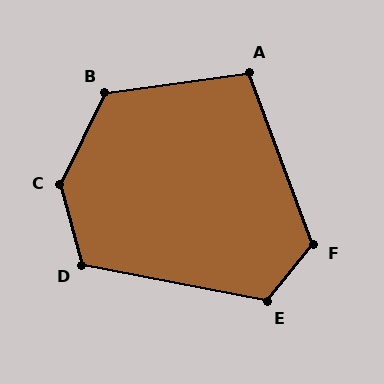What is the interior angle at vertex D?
Approximately 116 degrees (obtuse).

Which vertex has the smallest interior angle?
A, at approximately 102 degrees.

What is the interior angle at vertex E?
Approximately 119 degrees (obtuse).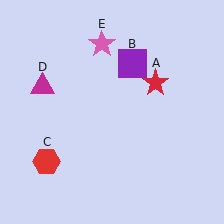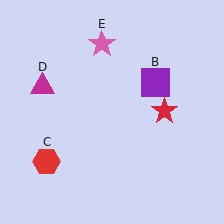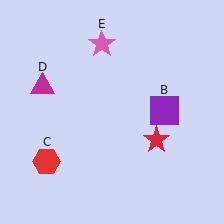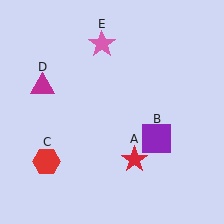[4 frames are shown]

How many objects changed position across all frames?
2 objects changed position: red star (object A), purple square (object B).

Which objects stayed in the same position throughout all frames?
Red hexagon (object C) and magenta triangle (object D) and pink star (object E) remained stationary.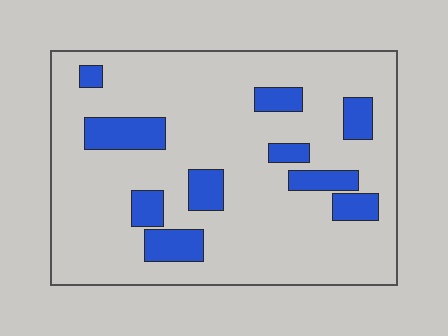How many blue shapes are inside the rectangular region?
10.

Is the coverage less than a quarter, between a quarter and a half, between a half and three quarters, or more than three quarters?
Less than a quarter.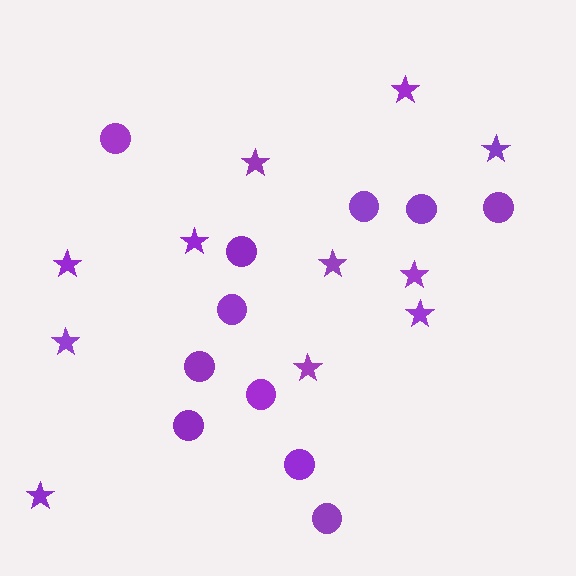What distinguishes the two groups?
There are 2 groups: one group of stars (11) and one group of circles (11).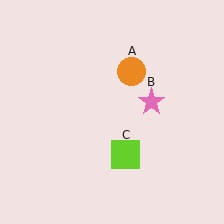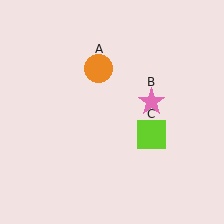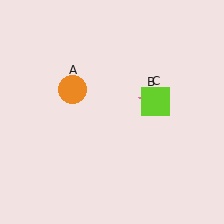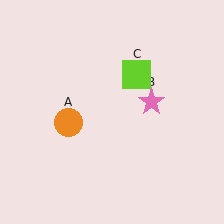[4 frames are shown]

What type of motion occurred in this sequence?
The orange circle (object A), lime square (object C) rotated counterclockwise around the center of the scene.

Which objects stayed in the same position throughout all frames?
Pink star (object B) remained stationary.